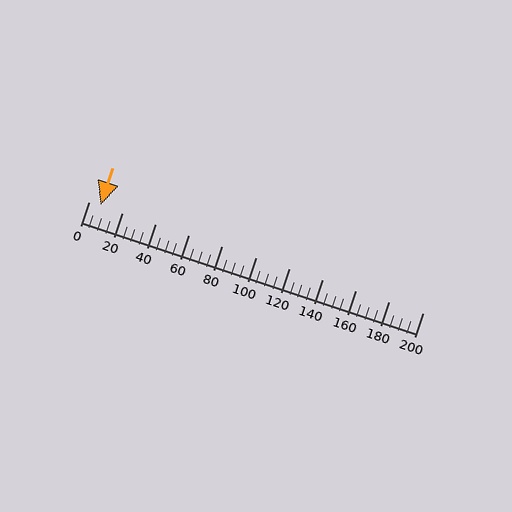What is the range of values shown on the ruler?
The ruler shows values from 0 to 200.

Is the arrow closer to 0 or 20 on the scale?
The arrow is closer to 0.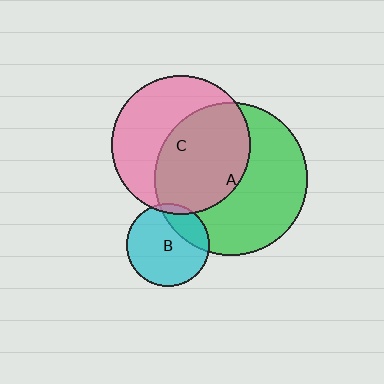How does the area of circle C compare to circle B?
Approximately 2.8 times.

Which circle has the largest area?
Circle A (green).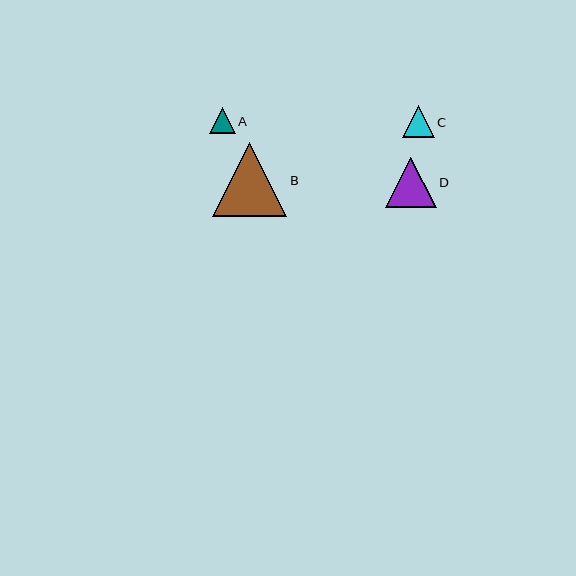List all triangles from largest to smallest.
From largest to smallest: B, D, C, A.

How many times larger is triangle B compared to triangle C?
Triangle B is approximately 2.3 times the size of triangle C.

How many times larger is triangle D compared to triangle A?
Triangle D is approximately 1.9 times the size of triangle A.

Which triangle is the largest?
Triangle B is the largest with a size of approximately 74 pixels.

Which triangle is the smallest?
Triangle A is the smallest with a size of approximately 26 pixels.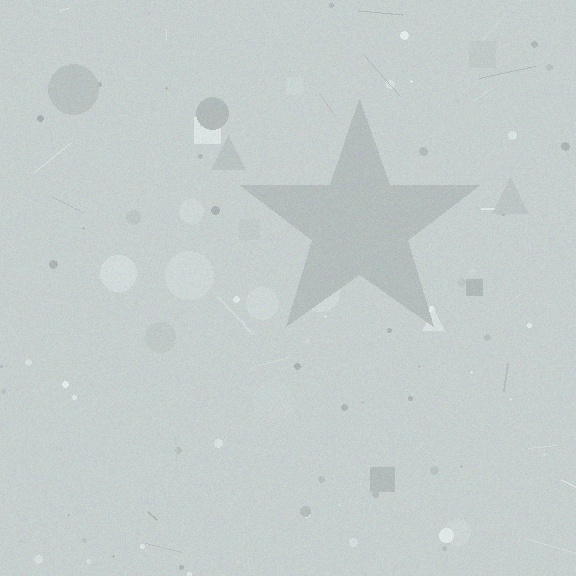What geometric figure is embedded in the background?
A star is embedded in the background.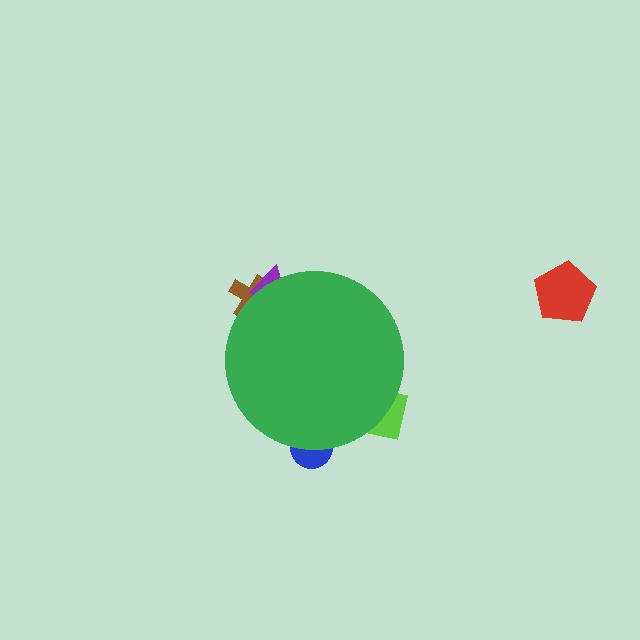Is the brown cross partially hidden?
Yes, the brown cross is partially hidden behind the green circle.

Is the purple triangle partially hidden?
Yes, the purple triangle is partially hidden behind the green circle.